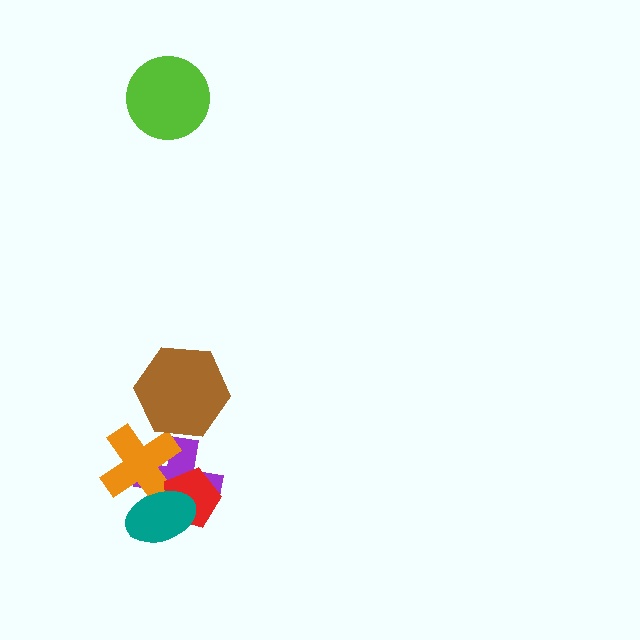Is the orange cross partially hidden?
Yes, it is partially covered by another shape.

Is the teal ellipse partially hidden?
No, no other shape covers it.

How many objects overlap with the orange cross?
3 objects overlap with the orange cross.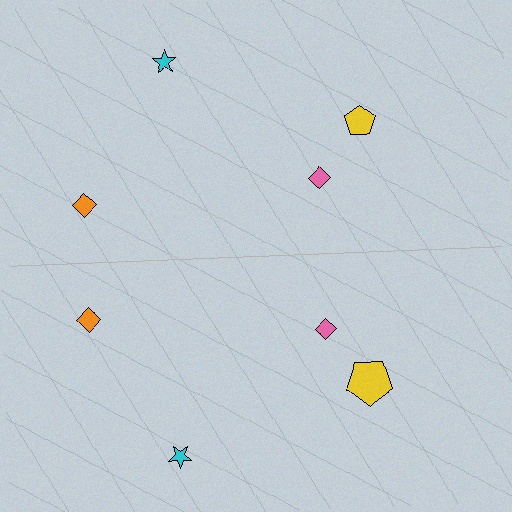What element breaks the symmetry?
The yellow pentagon on the bottom side has a different size than its mirror counterpart.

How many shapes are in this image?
There are 8 shapes in this image.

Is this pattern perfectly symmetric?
No, the pattern is not perfectly symmetric. The yellow pentagon on the bottom side has a different size than its mirror counterpart.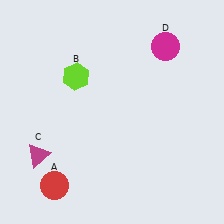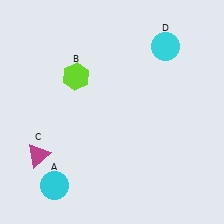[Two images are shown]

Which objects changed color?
A changed from red to cyan. D changed from magenta to cyan.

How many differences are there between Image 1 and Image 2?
There are 2 differences between the two images.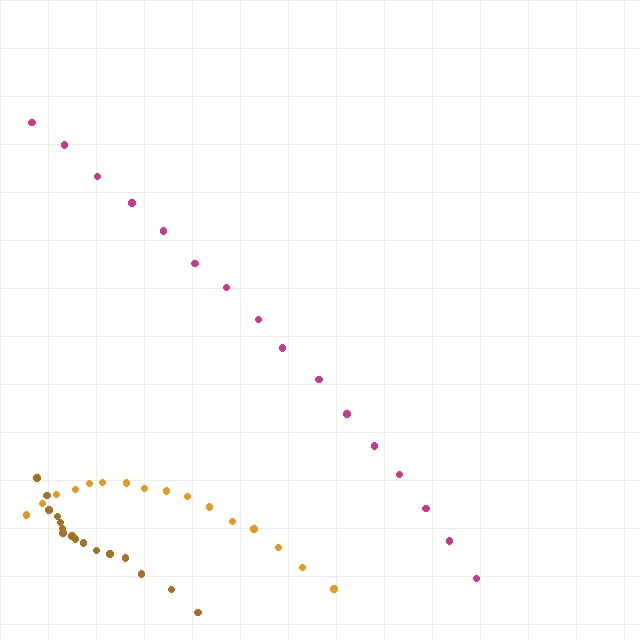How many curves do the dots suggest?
There are 3 distinct paths.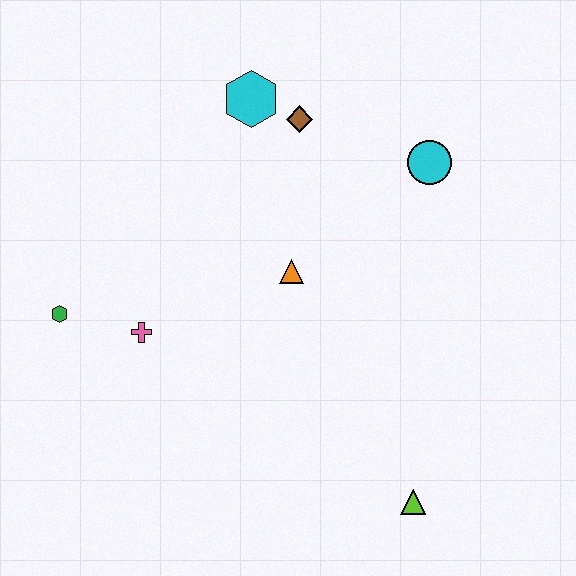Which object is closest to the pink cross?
The green hexagon is closest to the pink cross.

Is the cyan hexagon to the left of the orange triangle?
Yes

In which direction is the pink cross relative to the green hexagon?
The pink cross is to the right of the green hexagon.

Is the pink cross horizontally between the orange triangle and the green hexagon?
Yes